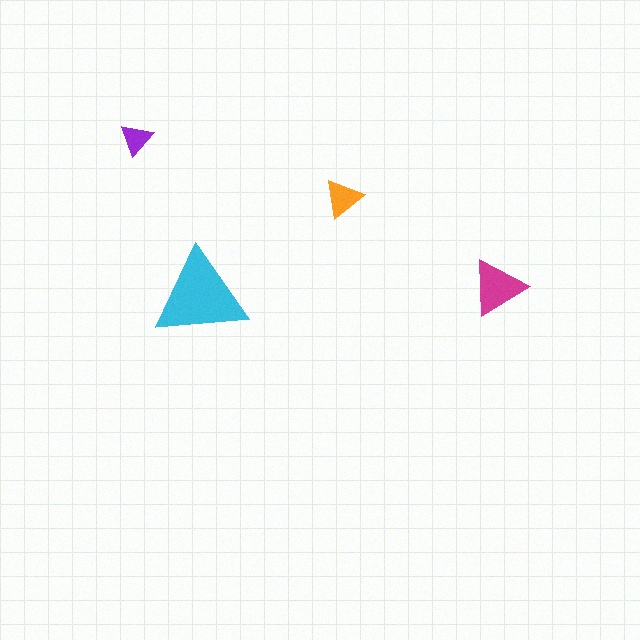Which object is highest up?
The purple triangle is topmost.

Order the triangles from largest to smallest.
the cyan one, the magenta one, the orange one, the purple one.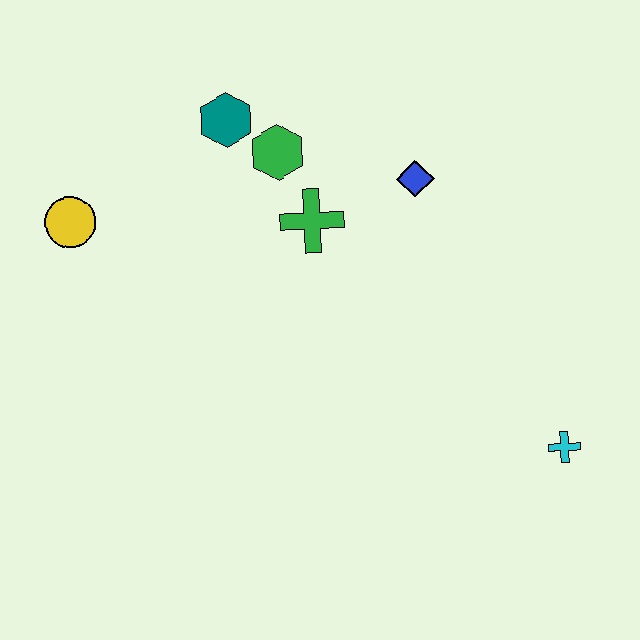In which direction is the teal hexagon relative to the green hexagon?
The teal hexagon is to the left of the green hexagon.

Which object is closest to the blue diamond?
The green cross is closest to the blue diamond.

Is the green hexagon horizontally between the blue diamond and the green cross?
No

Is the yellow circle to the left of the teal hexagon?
Yes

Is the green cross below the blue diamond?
Yes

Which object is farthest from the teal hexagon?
The cyan cross is farthest from the teal hexagon.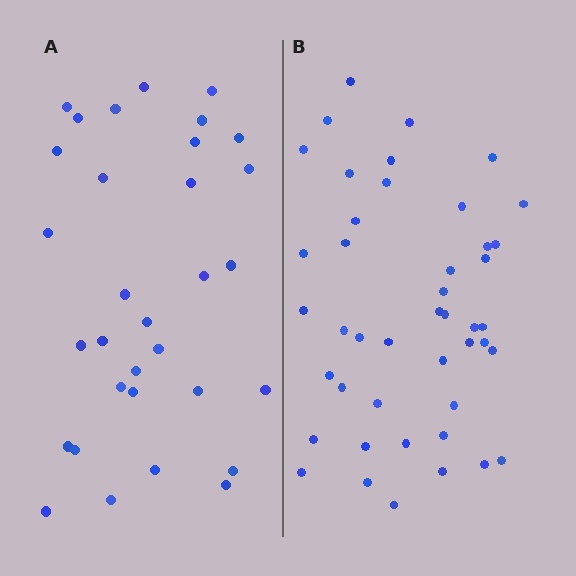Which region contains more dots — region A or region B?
Region B (the right region) has more dots.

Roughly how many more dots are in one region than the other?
Region B has roughly 12 or so more dots than region A.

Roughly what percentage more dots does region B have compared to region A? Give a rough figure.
About 40% more.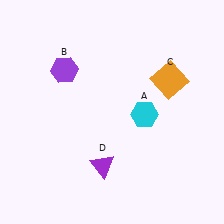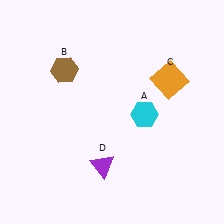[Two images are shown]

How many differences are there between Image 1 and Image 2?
There is 1 difference between the two images.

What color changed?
The hexagon (B) changed from purple in Image 1 to brown in Image 2.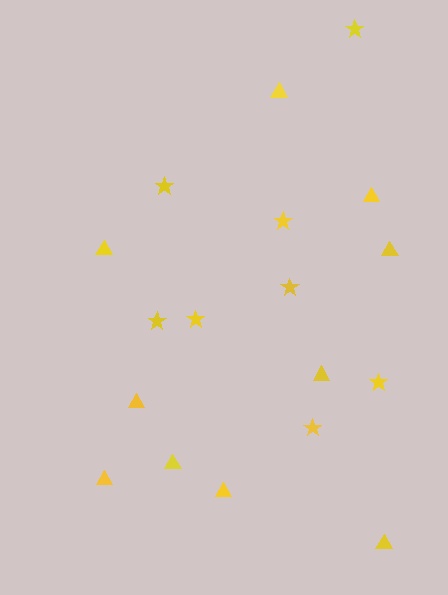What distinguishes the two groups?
There are 2 groups: one group of stars (8) and one group of triangles (10).